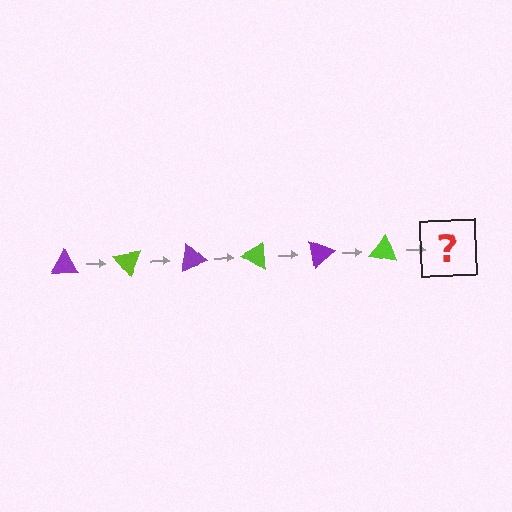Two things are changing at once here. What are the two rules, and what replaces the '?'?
The two rules are that it rotates 50 degrees each step and the color cycles through purple and lime. The '?' should be a purple triangle, rotated 300 degrees from the start.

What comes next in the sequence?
The next element should be a purple triangle, rotated 300 degrees from the start.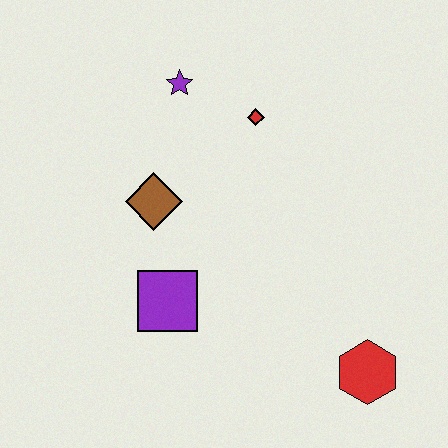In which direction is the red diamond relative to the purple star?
The red diamond is to the right of the purple star.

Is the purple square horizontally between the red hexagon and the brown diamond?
Yes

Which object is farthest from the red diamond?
The red hexagon is farthest from the red diamond.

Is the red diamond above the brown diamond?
Yes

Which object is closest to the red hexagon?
The purple square is closest to the red hexagon.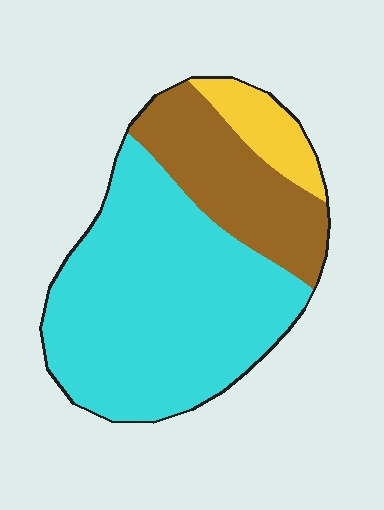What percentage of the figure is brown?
Brown takes up about one quarter (1/4) of the figure.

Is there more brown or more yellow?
Brown.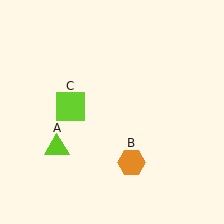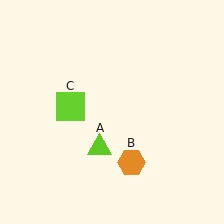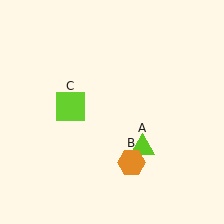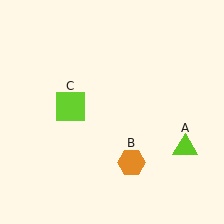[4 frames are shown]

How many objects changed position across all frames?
1 object changed position: lime triangle (object A).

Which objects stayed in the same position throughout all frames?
Orange hexagon (object B) and lime square (object C) remained stationary.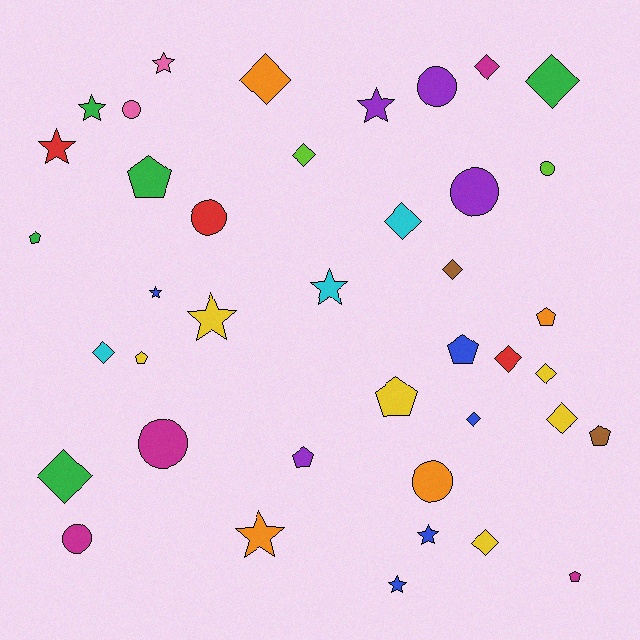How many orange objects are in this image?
There are 4 orange objects.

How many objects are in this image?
There are 40 objects.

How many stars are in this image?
There are 10 stars.